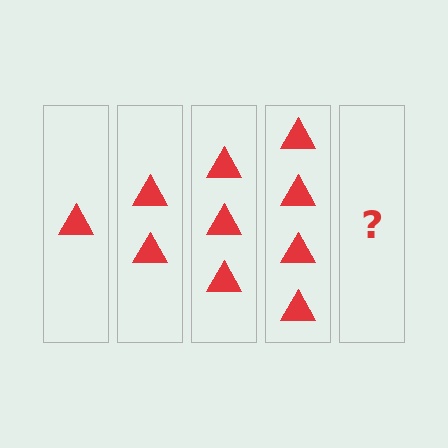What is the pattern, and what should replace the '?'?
The pattern is that each step adds one more triangle. The '?' should be 5 triangles.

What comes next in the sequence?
The next element should be 5 triangles.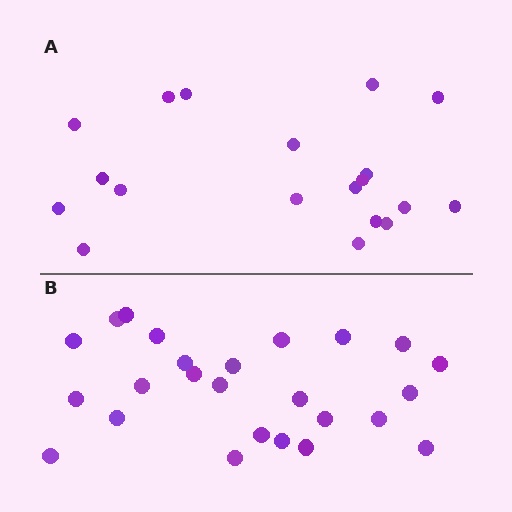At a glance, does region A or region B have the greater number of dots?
Region B (the bottom region) has more dots.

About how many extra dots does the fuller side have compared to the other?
Region B has about 6 more dots than region A.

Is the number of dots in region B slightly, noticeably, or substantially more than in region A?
Region B has noticeably more, but not dramatically so. The ratio is roughly 1.3 to 1.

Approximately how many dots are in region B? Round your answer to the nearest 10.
About 20 dots. (The exact count is 25, which rounds to 20.)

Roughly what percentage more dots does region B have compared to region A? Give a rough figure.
About 30% more.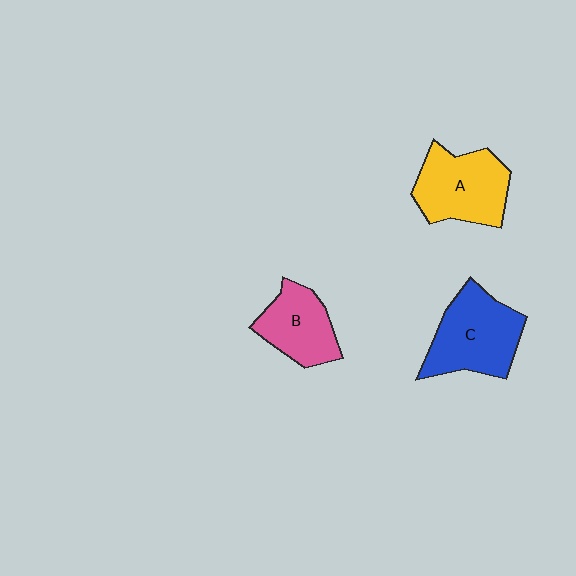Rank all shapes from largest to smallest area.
From largest to smallest: C (blue), A (yellow), B (pink).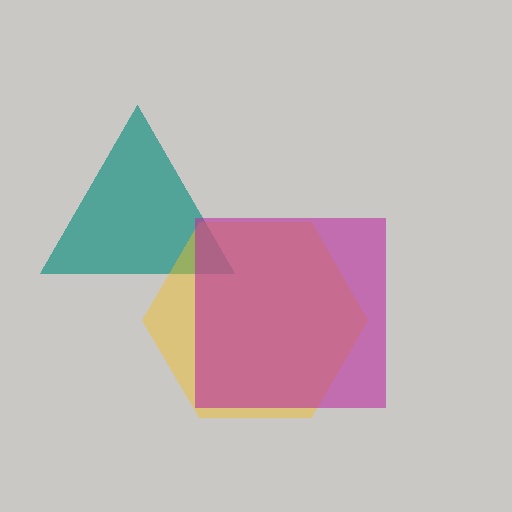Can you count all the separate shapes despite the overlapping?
Yes, there are 3 separate shapes.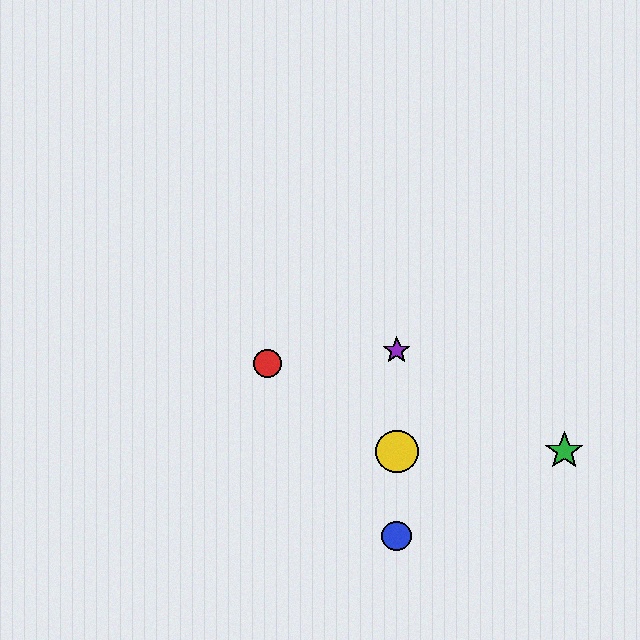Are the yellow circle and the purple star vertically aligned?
Yes, both are at x≈397.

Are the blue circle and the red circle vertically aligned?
No, the blue circle is at x≈397 and the red circle is at x≈267.